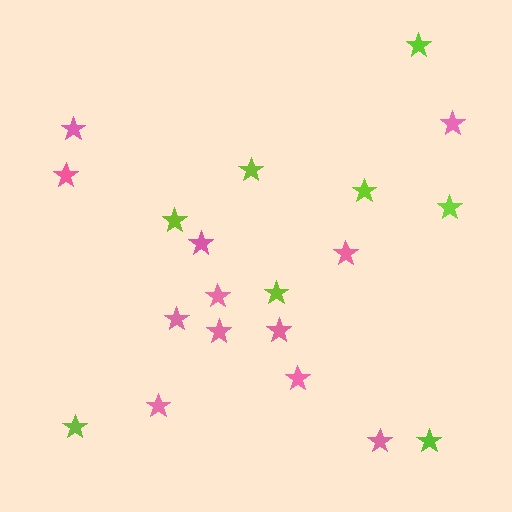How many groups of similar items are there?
There are 2 groups: one group of lime stars (8) and one group of pink stars (12).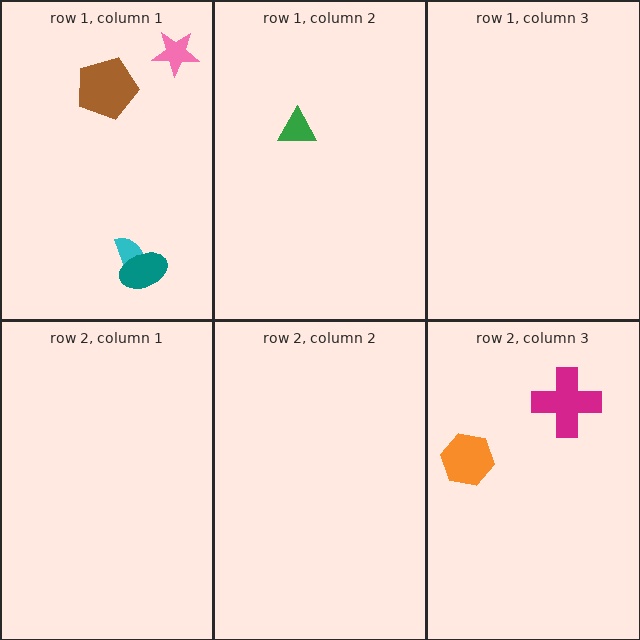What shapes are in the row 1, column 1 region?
The pink star, the cyan semicircle, the teal ellipse, the brown pentagon.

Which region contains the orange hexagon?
The row 2, column 3 region.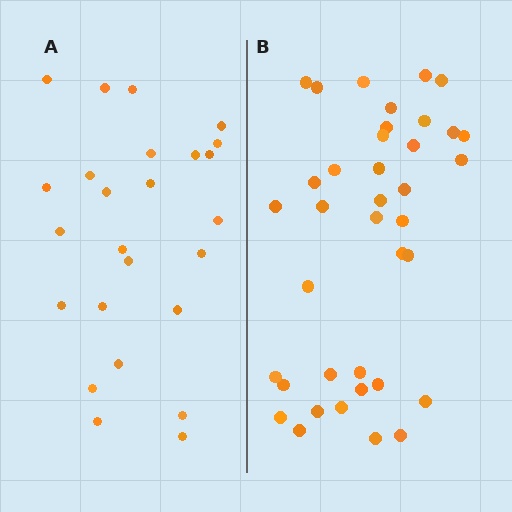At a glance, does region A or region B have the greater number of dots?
Region B (the right region) has more dots.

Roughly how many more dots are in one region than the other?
Region B has approximately 15 more dots than region A.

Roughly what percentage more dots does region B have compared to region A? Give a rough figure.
About 50% more.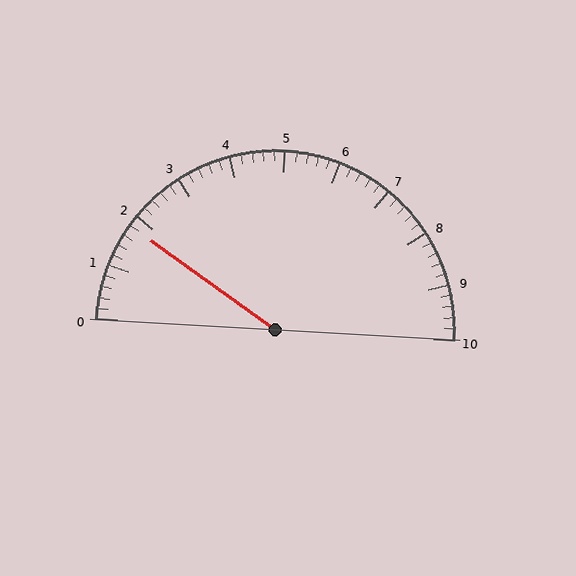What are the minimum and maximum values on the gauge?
The gauge ranges from 0 to 10.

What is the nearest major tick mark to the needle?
The nearest major tick mark is 2.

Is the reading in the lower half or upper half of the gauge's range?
The reading is in the lower half of the range (0 to 10).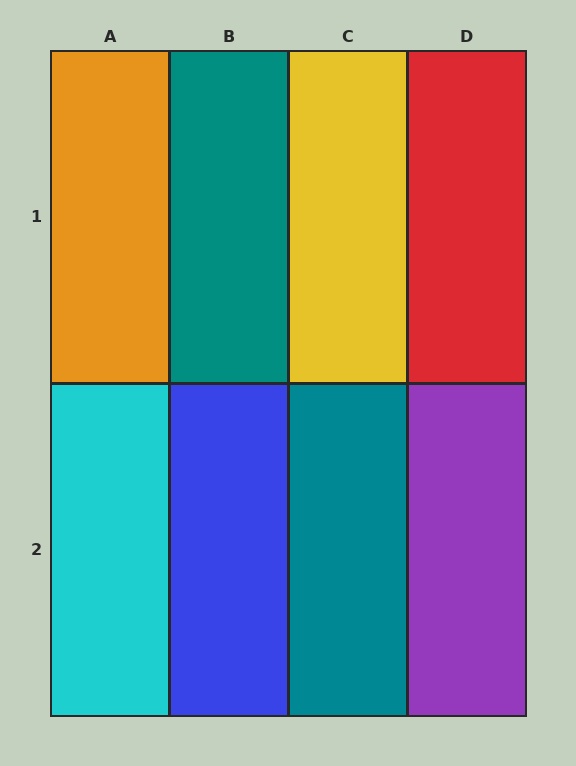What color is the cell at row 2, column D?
Purple.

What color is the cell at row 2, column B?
Blue.